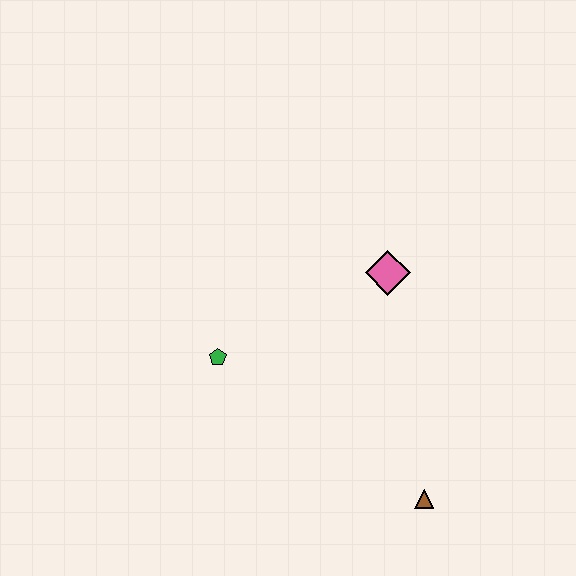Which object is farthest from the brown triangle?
The green pentagon is farthest from the brown triangle.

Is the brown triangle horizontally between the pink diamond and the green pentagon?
No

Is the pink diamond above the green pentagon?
Yes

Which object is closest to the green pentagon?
The pink diamond is closest to the green pentagon.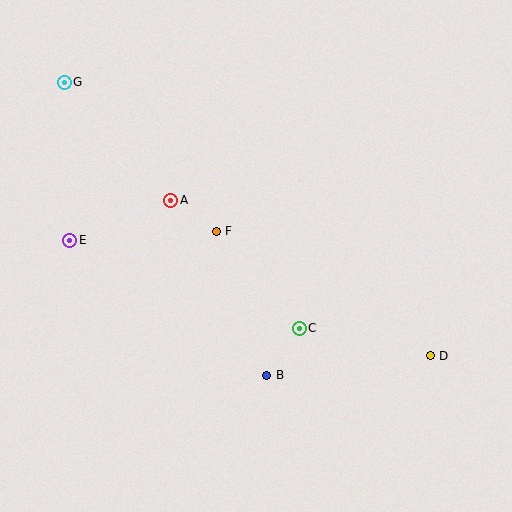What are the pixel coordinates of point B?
Point B is at (267, 375).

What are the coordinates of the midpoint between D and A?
The midpoint between D and A is at (300, 278).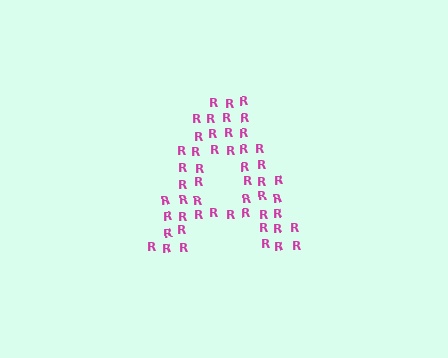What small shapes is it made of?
It is made of small letter R's.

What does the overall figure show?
The overall figure shows the letter A.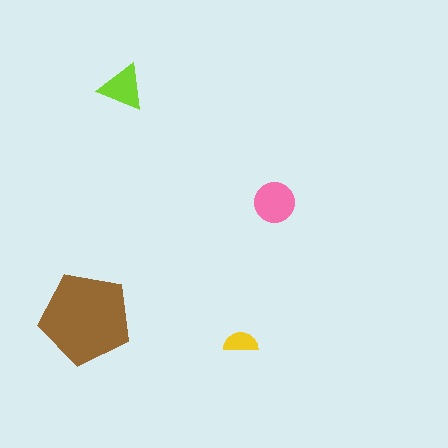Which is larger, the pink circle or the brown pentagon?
The brown pentagon.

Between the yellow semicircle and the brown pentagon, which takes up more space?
The brown pentagon.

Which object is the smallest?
The yellow semicircle.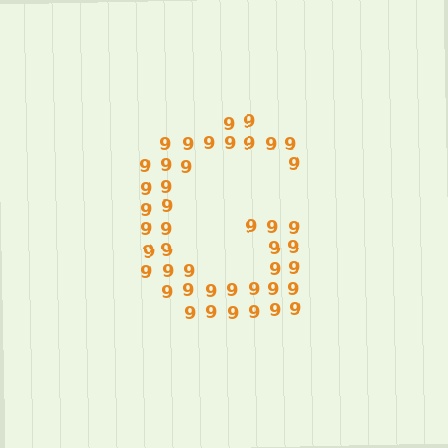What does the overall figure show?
The overall figure shows the letter G.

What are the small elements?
The small elements are digit 9's.